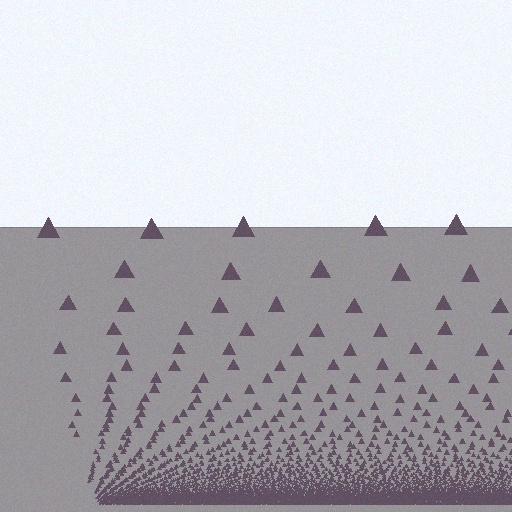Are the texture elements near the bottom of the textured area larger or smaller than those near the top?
Smaller. The gradient is inverted — elements near the bottom are smaller and denser.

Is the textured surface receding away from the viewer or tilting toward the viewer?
The surface appears to tilt toward the viewer. Texture elements get larger and sparser toward the top.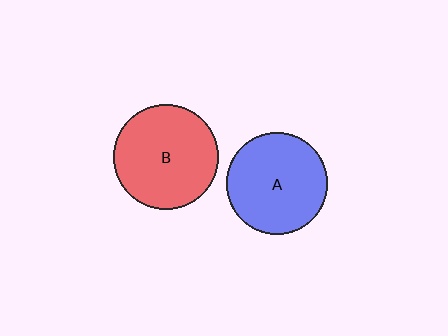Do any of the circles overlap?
No, none of the circles overlap.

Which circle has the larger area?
Circle B (red).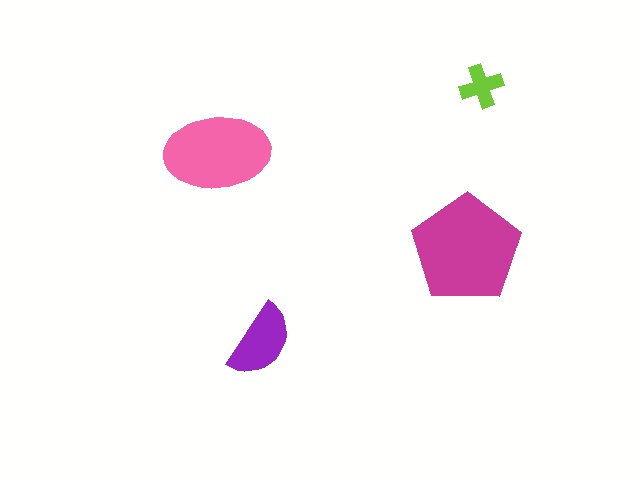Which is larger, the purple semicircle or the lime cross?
The purple semicircle.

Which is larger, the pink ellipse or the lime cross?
The pink ellipse.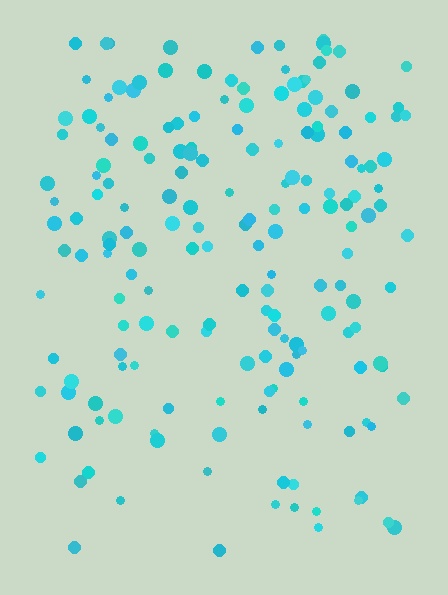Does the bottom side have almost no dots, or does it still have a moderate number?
Still a moderate number, just noticeably fewer than the top.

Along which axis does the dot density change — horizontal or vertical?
Vertical.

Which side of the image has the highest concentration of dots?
The top.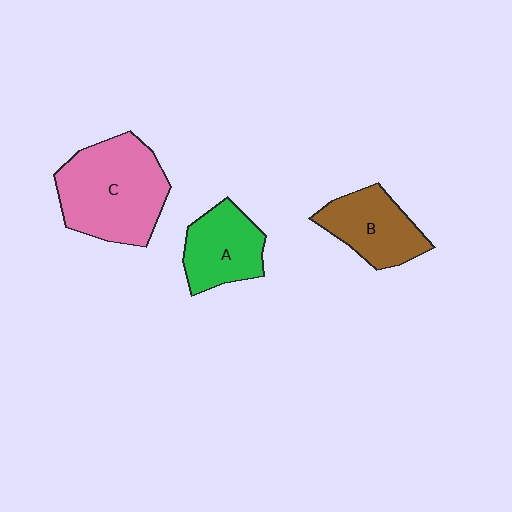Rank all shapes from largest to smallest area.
From largest to smallest: C (pink), B (brown), A (green).